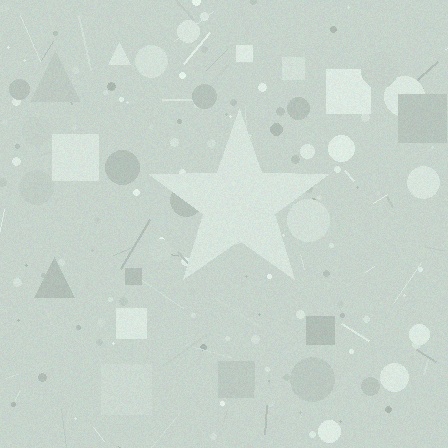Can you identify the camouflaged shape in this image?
The camouflaged shape is a star.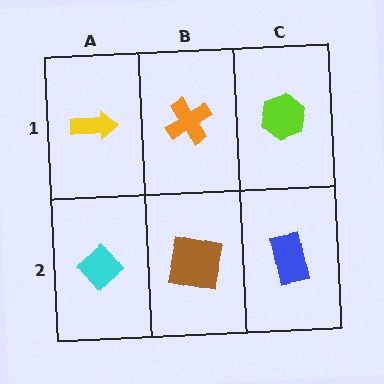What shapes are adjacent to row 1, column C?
A blue rectangle (row 2, column C), an orange cross (row 1, column B).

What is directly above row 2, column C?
A lime hexagon.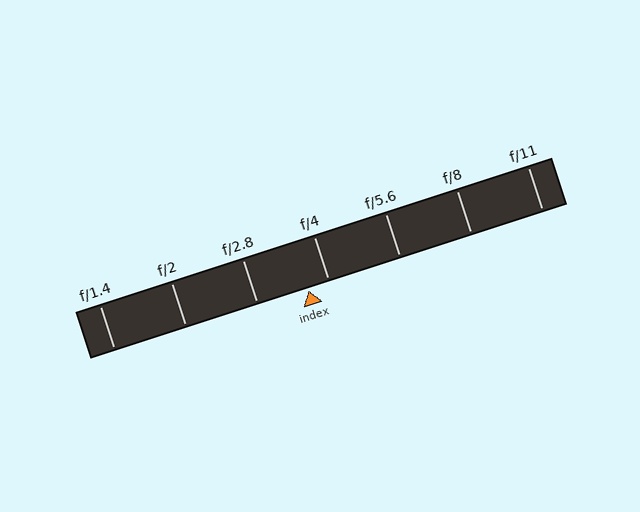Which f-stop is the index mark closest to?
The index mark is closest to f/4.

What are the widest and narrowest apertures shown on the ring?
The widest aperture shown is f/1.4 and the narrowest is f/11.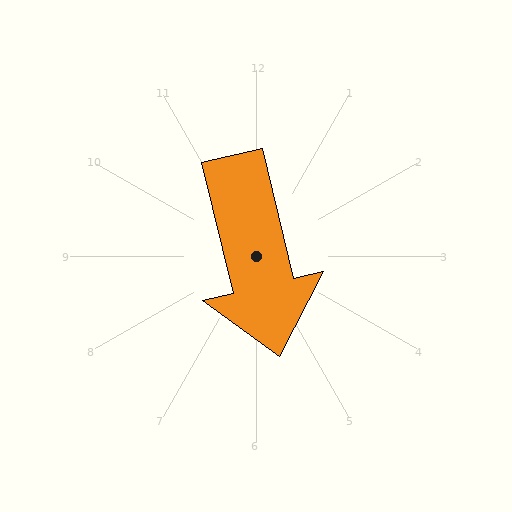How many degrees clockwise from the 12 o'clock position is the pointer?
Approximately 167 degrees.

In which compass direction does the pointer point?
South.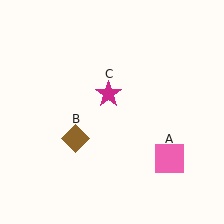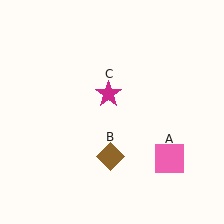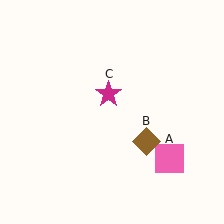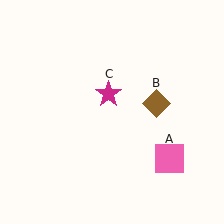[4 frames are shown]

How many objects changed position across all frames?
1 object changed position: brown diamond (object B).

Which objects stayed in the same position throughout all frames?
Pink square (object A) and magenta star (object C) remained stationary.